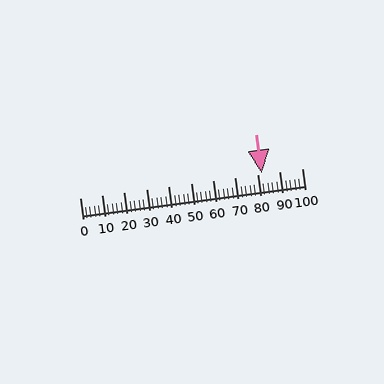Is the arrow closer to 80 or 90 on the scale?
The arrow is closer to 80.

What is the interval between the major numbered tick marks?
The major tick marks are spaced 10 units apart.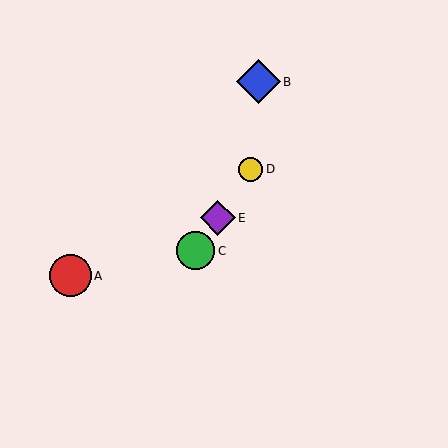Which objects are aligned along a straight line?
Objects C, D, E are aligned along a straight line.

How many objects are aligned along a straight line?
3 objects (C, D, E) are aligned along a straight line.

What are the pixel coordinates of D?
Object D is at (251, 169).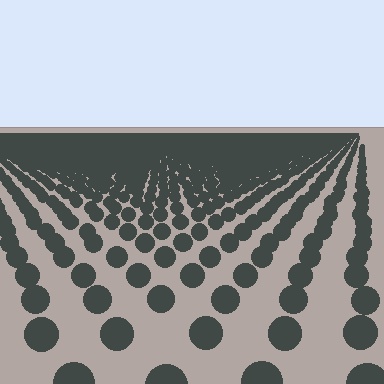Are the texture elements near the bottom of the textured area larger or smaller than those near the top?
Larger. Near the bottom, elements are closer to the viewer and appear at a bigger on-screen size.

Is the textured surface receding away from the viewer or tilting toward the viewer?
The surface is receding away from the viewer. Texture elements get smaller and denser toward the top.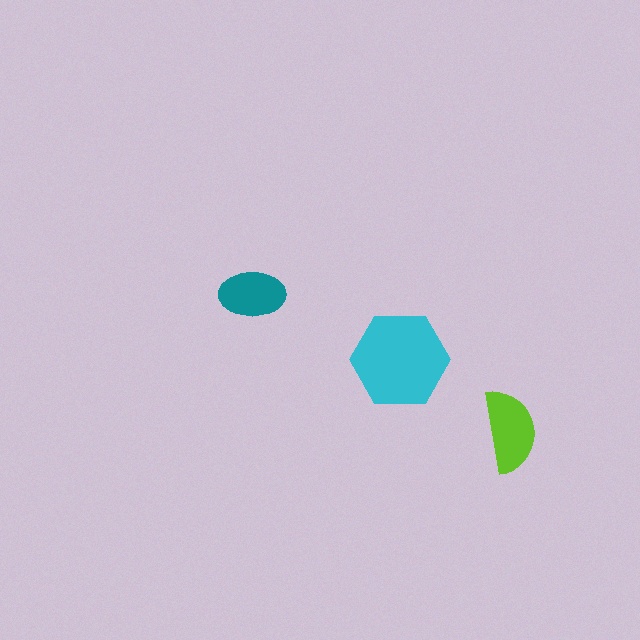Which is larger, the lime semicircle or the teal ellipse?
The lime semicircle.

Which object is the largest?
The cyan hexagon.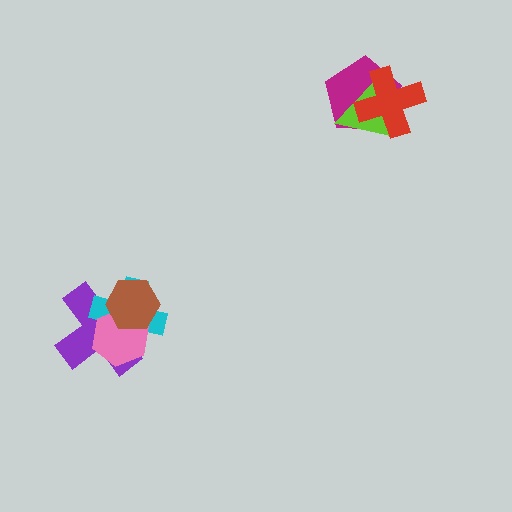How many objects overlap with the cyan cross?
3 objects overlap with the cyan cross.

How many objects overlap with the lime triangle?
2 objects overlap with the lime triangle.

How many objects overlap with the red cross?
2 objects overlap with the red cross.